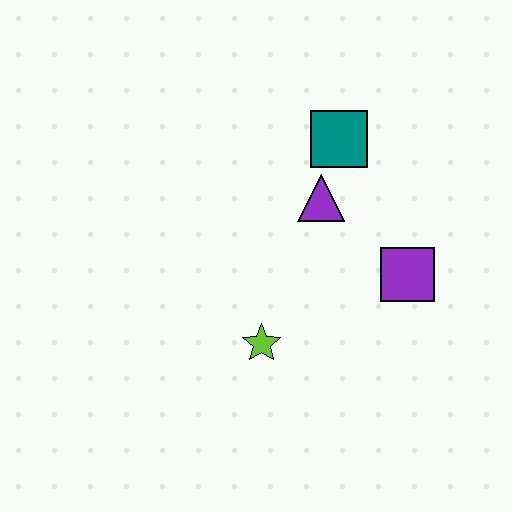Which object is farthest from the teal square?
The lime star is farthest from the teal square.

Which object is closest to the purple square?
The purple triangle is closest to the purple square.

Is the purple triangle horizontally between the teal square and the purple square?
No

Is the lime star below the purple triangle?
Yes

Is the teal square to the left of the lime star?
No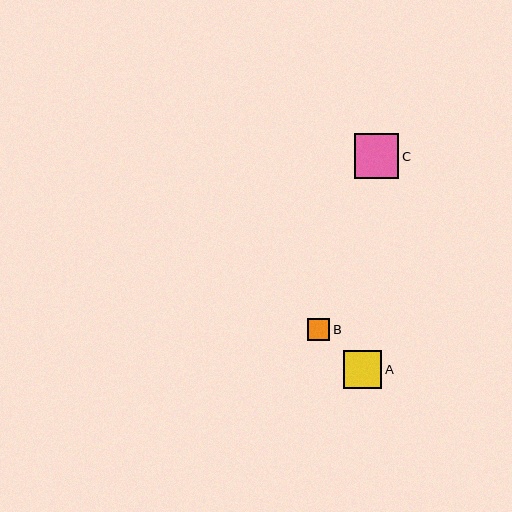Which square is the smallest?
Square B is the smallest with a size of approximately 22 pixels.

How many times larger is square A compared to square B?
Square A is approximately 1.7 times the size of square B.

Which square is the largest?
Square C is the largest with a size of approximately 45 pixels.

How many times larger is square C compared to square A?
Square C is approximately 1.2 times the size of square A.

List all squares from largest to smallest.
From largest to smallest: C, A, B.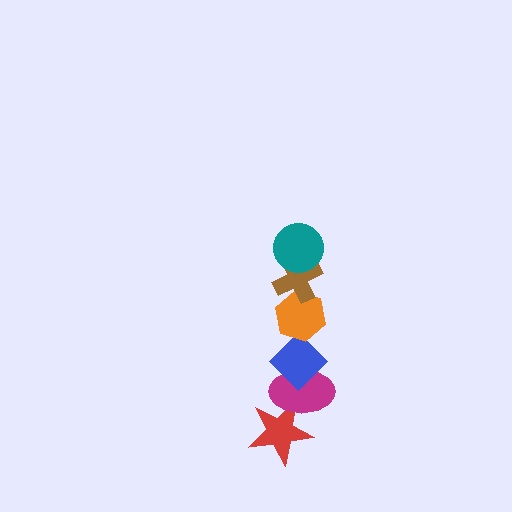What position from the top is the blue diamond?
The blue diamond is 4th from the top.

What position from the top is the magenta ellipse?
The magenta ellipse is 5th from the top.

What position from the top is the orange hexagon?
The orange hexagon is 3rd from the top.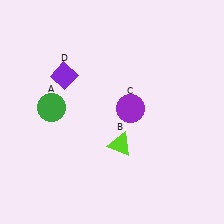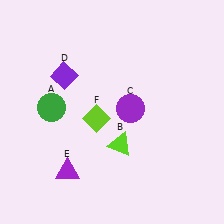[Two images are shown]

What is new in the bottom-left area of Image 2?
A lime diamond (F) was added in the bottom-left area of Image 2.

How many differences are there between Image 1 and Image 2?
There are 2 differences between the two images.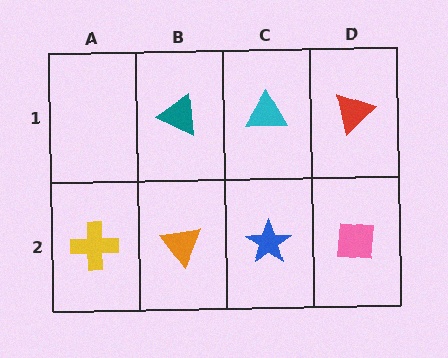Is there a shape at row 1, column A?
No, that cell is empty.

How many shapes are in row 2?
4 shapes.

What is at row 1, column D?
A red triangle.